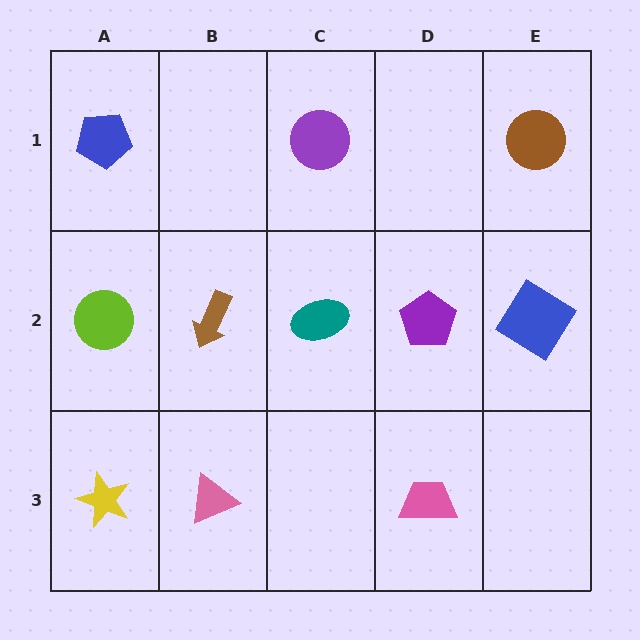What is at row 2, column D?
A purple pentagon.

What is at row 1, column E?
A brown circle.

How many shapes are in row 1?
3 shapes.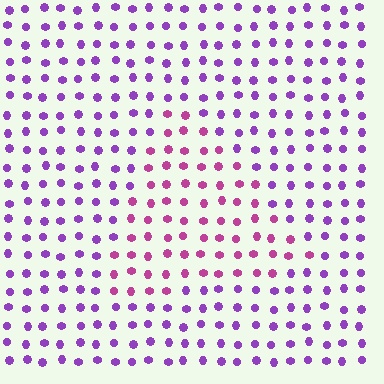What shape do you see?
I see a triangle.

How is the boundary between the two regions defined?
The boundary is defined purely by a slight shift in hue (about 38 degrees). Spacing, size, and orientation are identical on both sides.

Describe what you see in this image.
The image is filled with small purple elements in a uniform arrangement. A triangle-shaped region is visible where the elements are tinted to a slightly different hue, forming a subtle color boundary.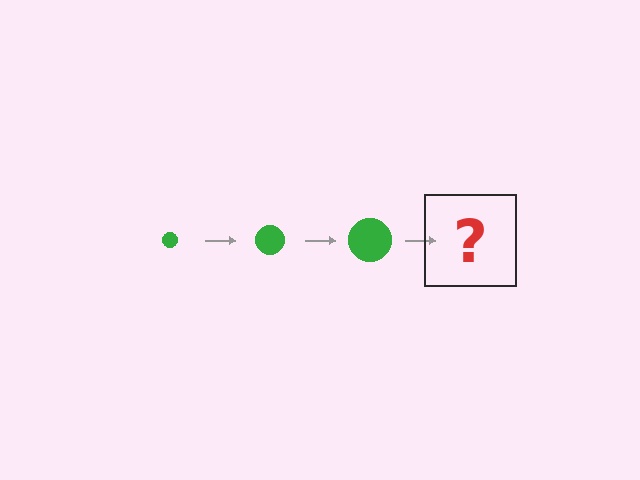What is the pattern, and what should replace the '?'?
The pattern is that the circle gets progressively larger each step. The '?' should be a green circle, larger than the previous one.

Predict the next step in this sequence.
The next step is a green circle, larger than the previous one.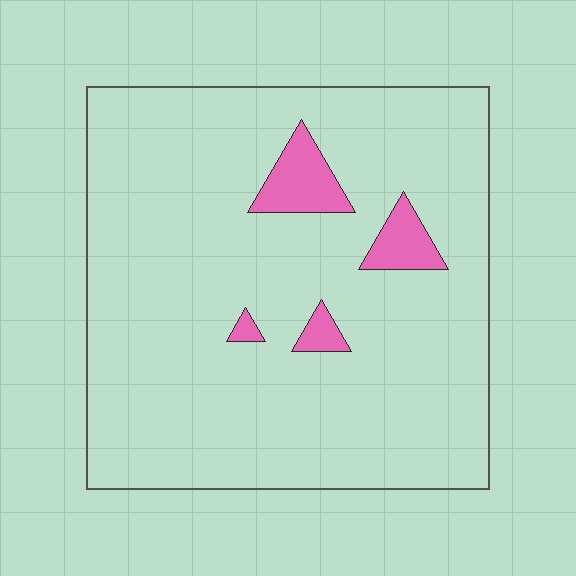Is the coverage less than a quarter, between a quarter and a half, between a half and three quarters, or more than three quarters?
Less than a quarter.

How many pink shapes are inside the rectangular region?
4.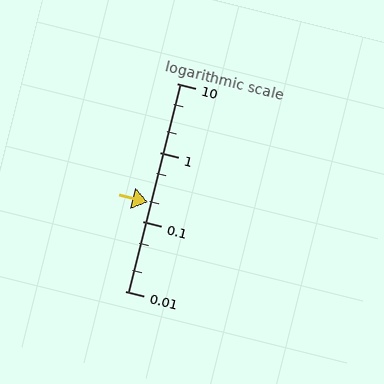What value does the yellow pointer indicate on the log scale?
The pointer indicates approximately 0.19.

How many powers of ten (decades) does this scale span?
The scale spans 3 decades, from 0.01 to 10.